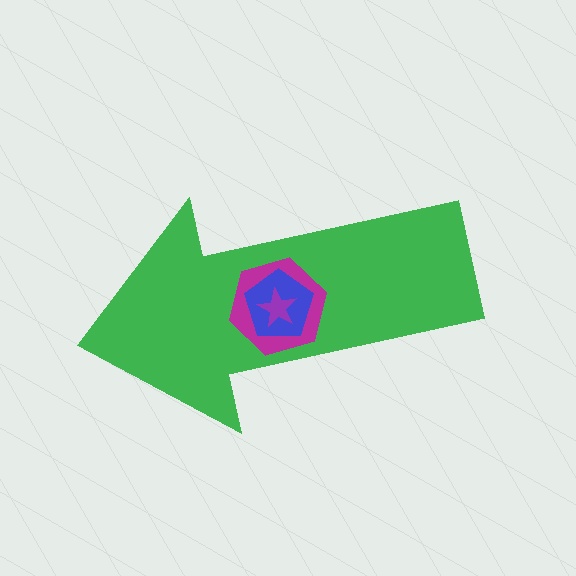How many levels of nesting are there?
4.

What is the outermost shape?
The green arrow.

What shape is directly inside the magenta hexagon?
The blue pentagon.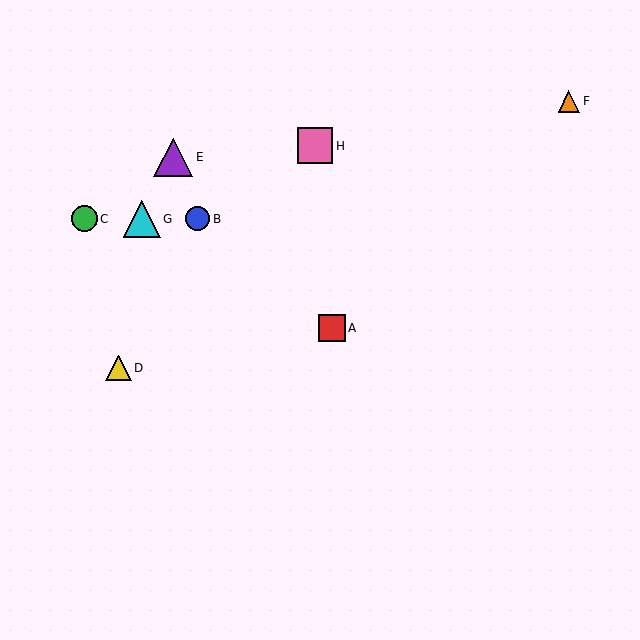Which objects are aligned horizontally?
Objects B, C, G are aligned horizontally.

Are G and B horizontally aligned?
Yes, both are at y≈219.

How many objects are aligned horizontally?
3 objects (B, C, G) are aligned horizontally.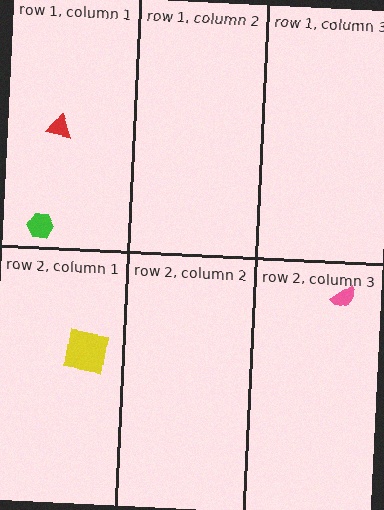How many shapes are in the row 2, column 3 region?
1.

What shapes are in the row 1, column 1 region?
The red triangle, the green hexagon.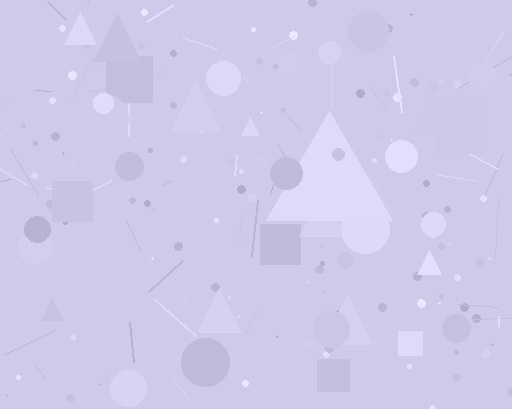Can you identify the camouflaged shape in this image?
The camouflaged shape is a triangle.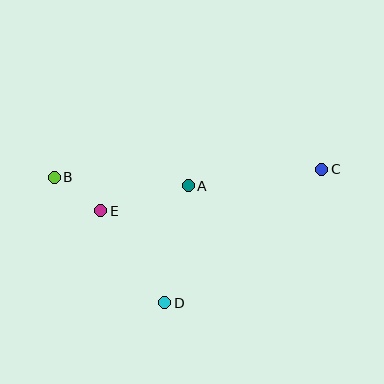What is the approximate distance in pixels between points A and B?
The distance between A and B is approximately 134 pixels.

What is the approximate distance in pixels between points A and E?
The distance between A and E is approximately 91 pixels.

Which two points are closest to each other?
Points B and E are closest to each other.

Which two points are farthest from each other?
Points B and C are farthest from each other.